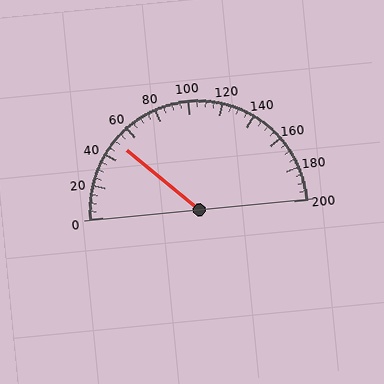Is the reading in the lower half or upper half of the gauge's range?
The reading is in the lower half of the range (0 to 200).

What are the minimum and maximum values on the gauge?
The gauge ranges from 0 to 200.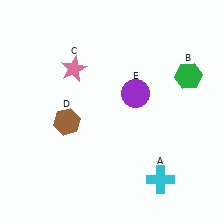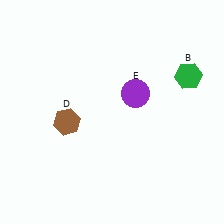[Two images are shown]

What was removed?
The pink star (C), the cyan cross (A) were removed in Image 2.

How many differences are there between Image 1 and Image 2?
There are 2 differences between the two images.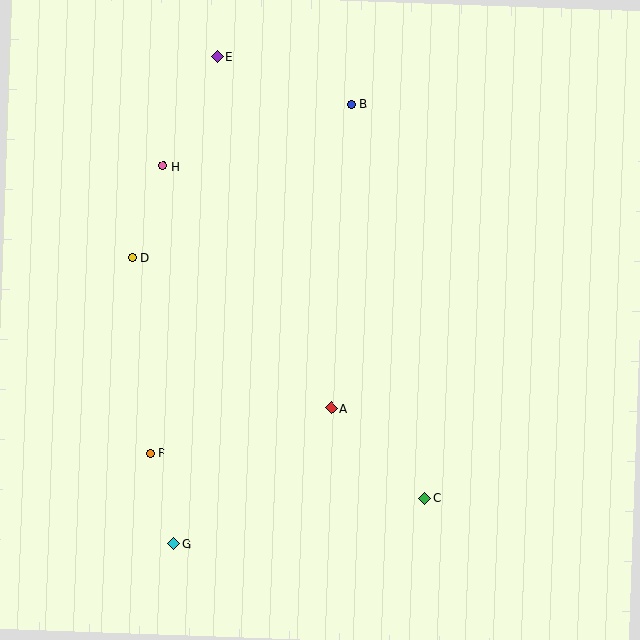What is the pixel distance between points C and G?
The distance between C and G is 255 pixels.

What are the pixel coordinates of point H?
Point H is at (163, 166).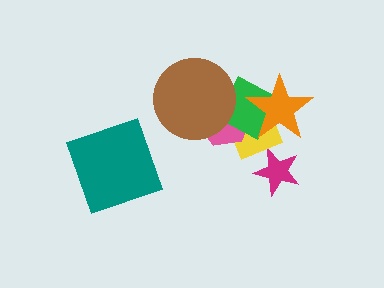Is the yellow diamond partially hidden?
Yes, it is partially covered by another shape.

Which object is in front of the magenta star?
The yellow diamond is in front of the magenta star.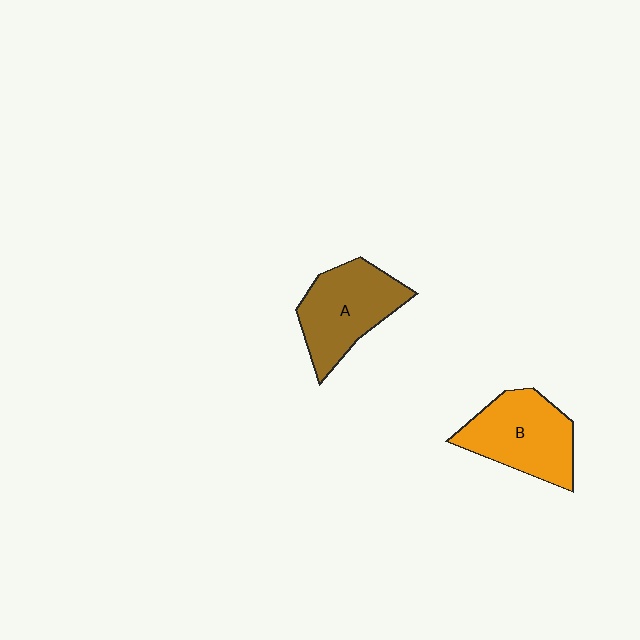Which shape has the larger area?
Shape B (orange).